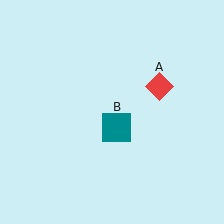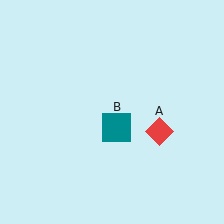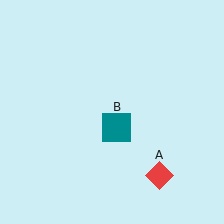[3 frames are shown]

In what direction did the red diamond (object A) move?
The red diamond (object A) moved down.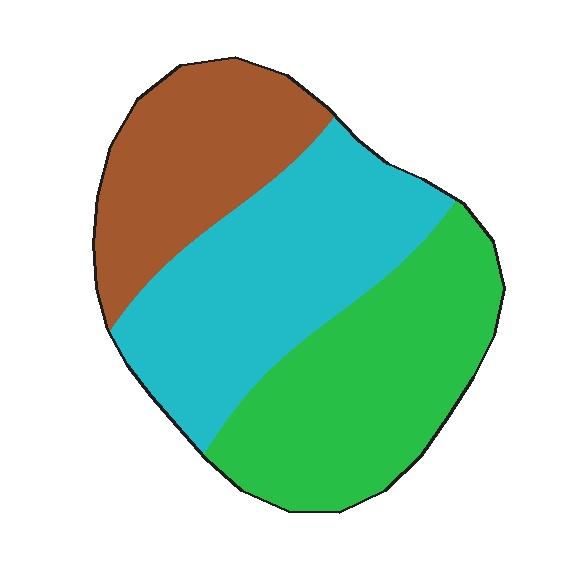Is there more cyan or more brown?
Cyan.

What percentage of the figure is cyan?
Cyan covers roughly 40% of the figure.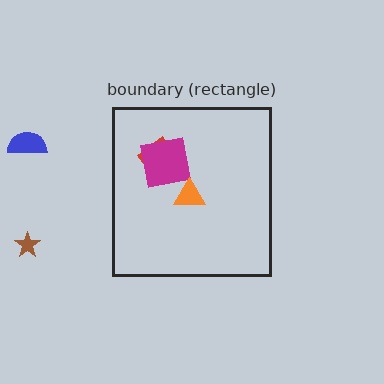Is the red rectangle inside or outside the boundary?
Inside.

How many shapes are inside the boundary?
3 inside, 2 outside.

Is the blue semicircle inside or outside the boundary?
Outside.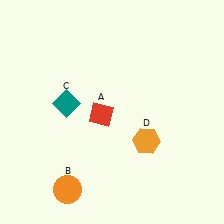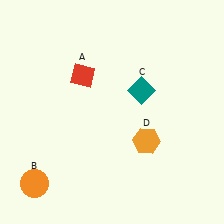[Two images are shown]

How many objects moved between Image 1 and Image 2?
3 objects moved between the two images.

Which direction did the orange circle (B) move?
The orange circle (B) moved left.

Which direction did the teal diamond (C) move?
The teal diamond (C) moved right.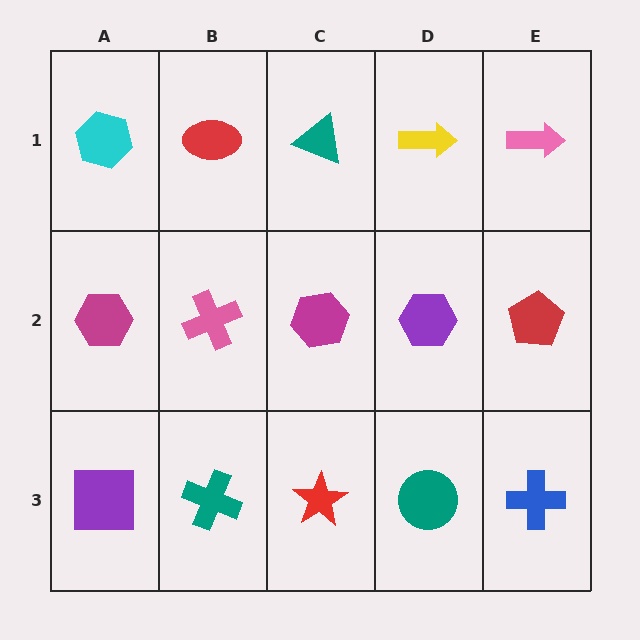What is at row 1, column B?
A red ellipse.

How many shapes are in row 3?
5 shapes.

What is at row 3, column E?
A blue cross.